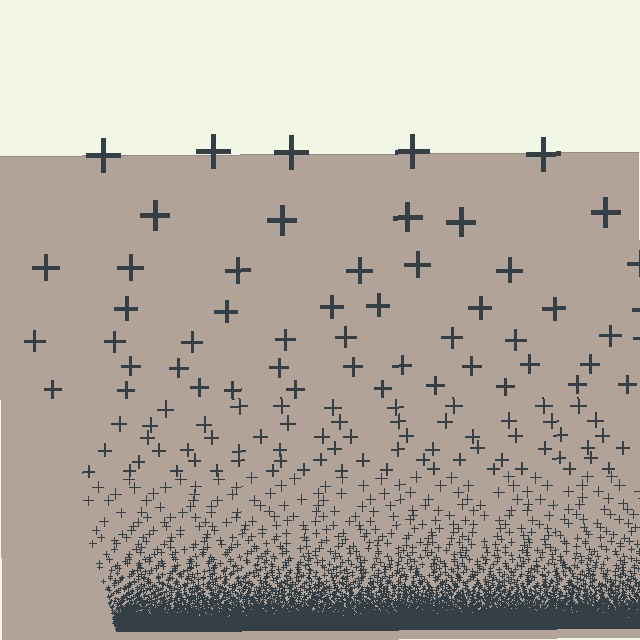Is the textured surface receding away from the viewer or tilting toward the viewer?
The surface appears to tilt toward the viewer. Texture elements get larger and sparser toward the top.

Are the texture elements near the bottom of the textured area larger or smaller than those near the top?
Smaller. The gradient is inverted — elements near the bottom are smaller and denser.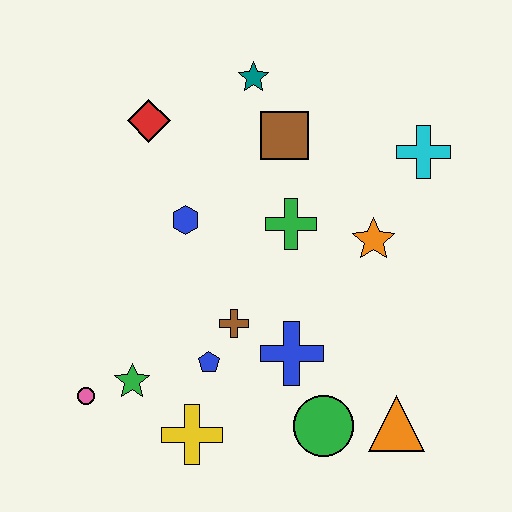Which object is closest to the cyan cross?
The orange star is closest to the cyan cross.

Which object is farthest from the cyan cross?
The pink circle is farthest from the cyan cross.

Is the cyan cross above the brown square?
No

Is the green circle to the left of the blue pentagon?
No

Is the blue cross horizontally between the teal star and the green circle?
Yes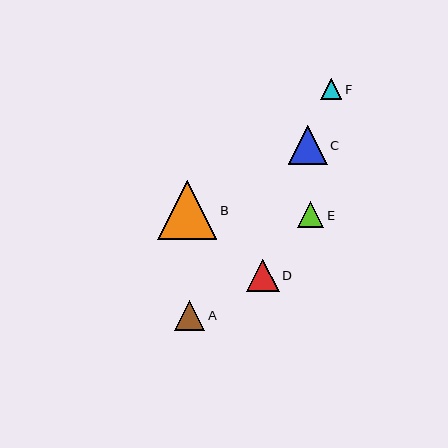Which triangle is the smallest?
Triangle F is the smallest with a size of approximately 21 pixels.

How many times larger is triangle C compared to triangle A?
Triangle C is approximately 1.3 times the size of triangle A.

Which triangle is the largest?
Triangle B is the largest with a size of approximately 59 pixels.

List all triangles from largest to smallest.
From largest to smallest: B, C, D, A, E, F.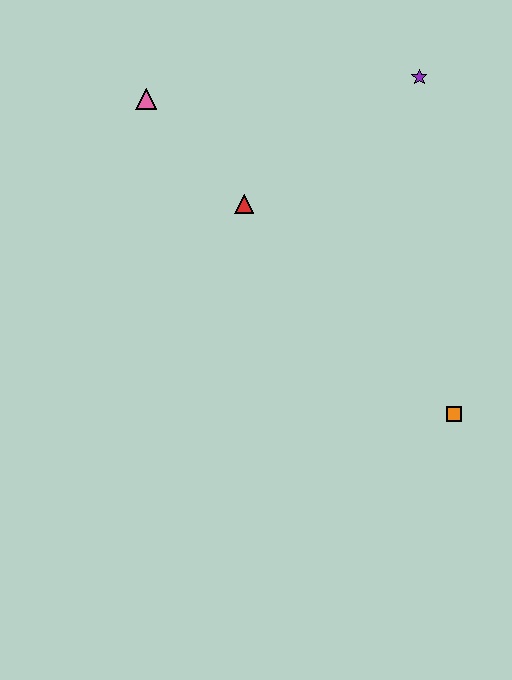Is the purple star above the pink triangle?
Yes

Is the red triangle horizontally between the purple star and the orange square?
No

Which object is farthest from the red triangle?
The orange square is farthest from the red triangle.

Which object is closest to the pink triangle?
The red triangle is closest to the pink triangle.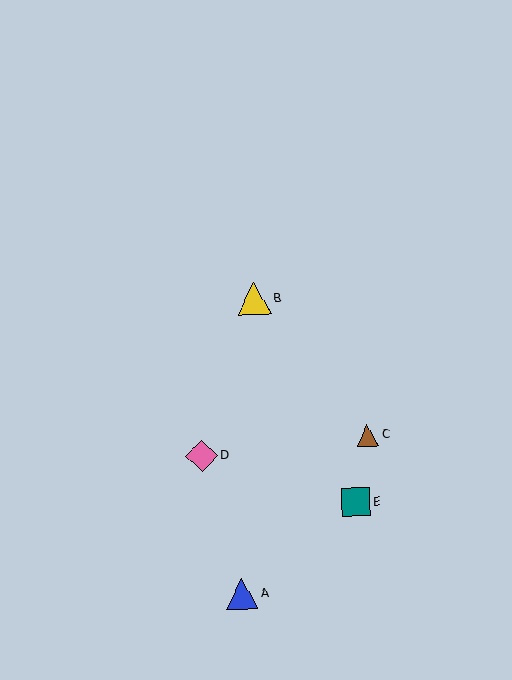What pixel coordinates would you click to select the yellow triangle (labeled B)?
Click at (254, 299) to select the yellow triangle B.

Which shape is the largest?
The yellow triangle (labeled B) is the largest.